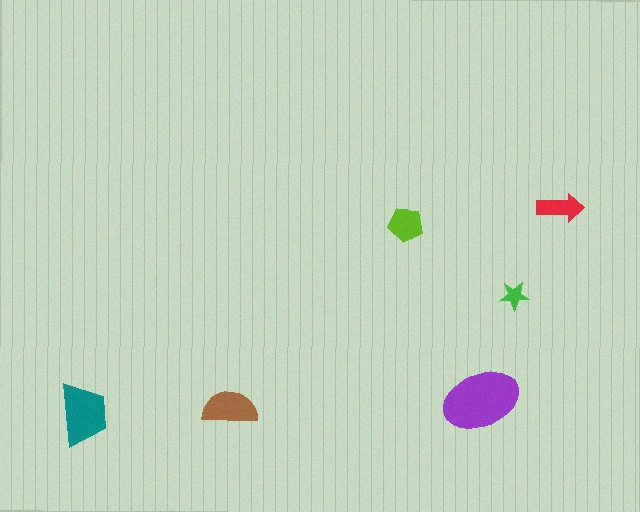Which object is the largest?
The purple ellipse.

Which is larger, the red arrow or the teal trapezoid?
The teal trapezoid.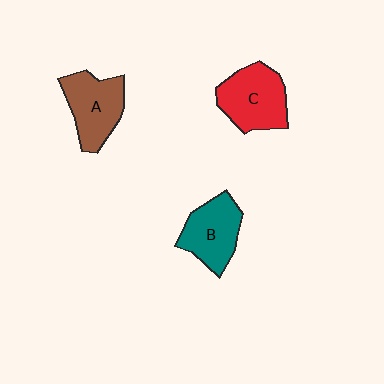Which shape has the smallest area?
Shape B (teal).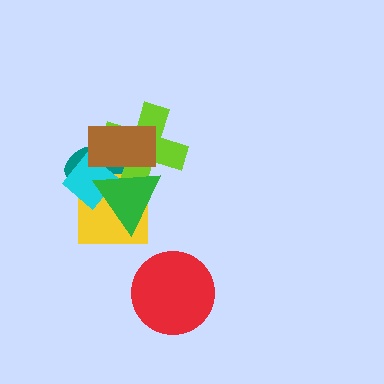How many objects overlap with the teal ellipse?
5 objects overlap with the teal ellipse.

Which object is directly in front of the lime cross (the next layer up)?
The green triangle is directly in front of the lime cross.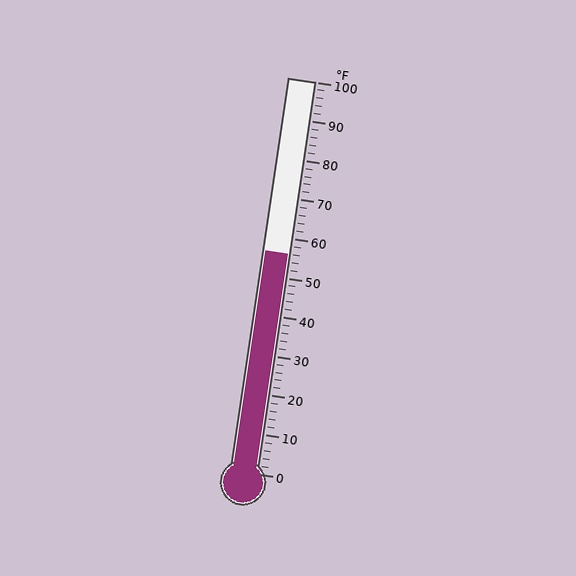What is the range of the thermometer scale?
The thermometer scale ranges from 0°F to 100°F.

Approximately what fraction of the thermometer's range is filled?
The thermometer is filled to approximately 55% of its range.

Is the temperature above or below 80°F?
The temperature is below 80°F.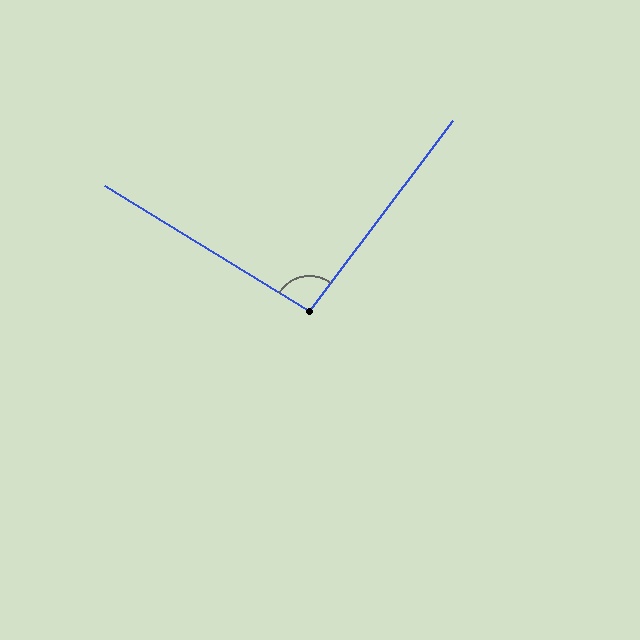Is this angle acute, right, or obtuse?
It is obtuse.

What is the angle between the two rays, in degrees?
Approximately 96 degrees.